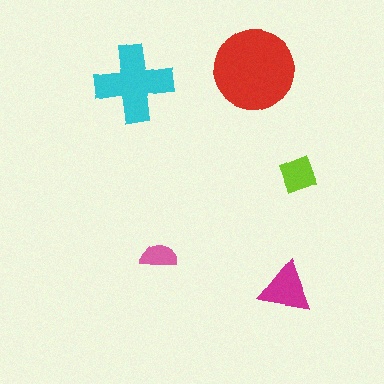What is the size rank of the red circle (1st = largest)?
1st.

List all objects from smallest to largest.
The pink semicircle, the lime diamond, the magenta triangle, the cyan cross, the red circle.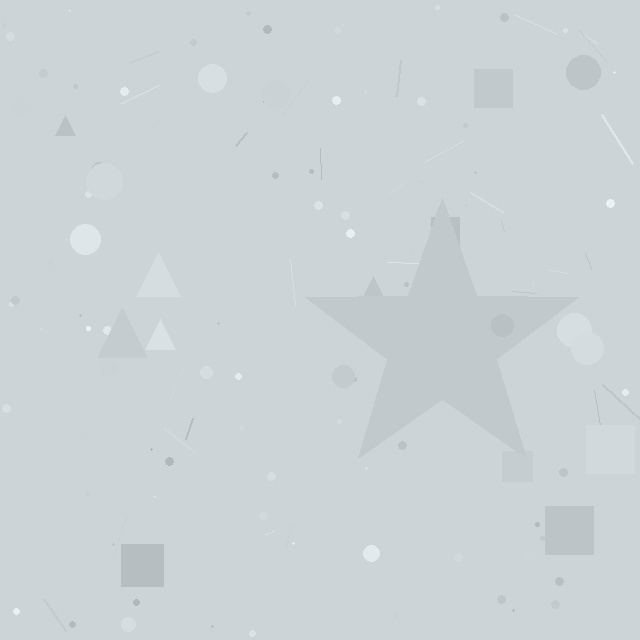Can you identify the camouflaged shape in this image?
The camouflaged shape is a star.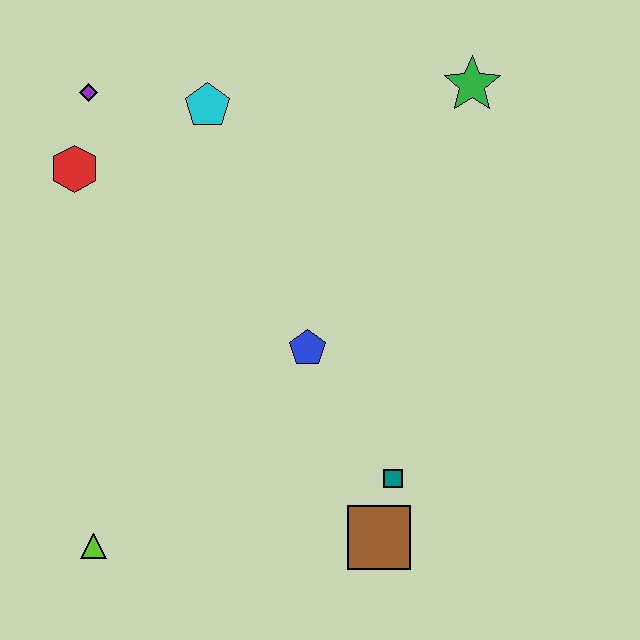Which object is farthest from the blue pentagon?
The purple diamond is farthest from the blue pentagon.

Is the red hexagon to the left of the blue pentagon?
Yes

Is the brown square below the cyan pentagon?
Yes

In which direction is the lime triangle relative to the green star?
The lime triangle is below the green star.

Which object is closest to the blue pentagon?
The teal square is closest to the blue pentagon.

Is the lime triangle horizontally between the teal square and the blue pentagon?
No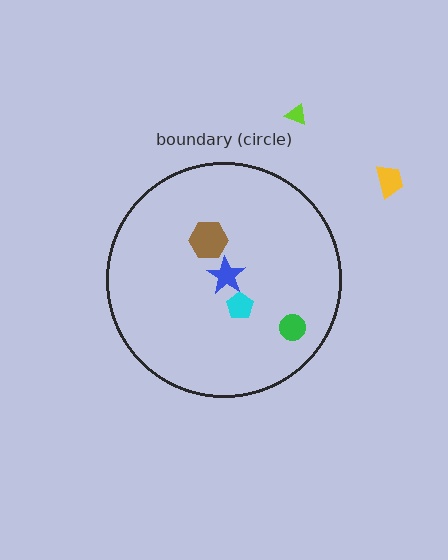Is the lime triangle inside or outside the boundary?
Outside.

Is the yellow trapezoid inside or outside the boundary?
Outside.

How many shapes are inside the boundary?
4 inside, 2 outside.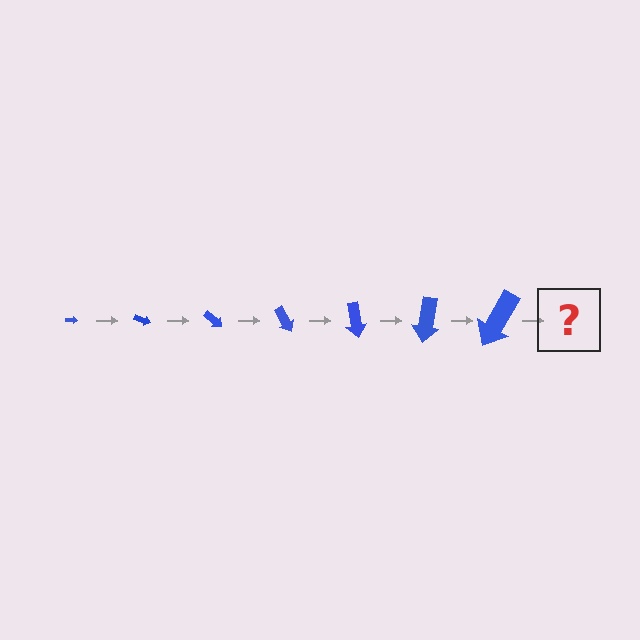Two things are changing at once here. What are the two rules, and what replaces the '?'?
The two rules are that the arrow grows larger each step and it rotates 20 degrees each step. The '?' should be an arrow, larger than the previous one and rotated 140 degrees from the start.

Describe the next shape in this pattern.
It should be an arrow, larger than the previous one and rotated 140 degrees from the start.